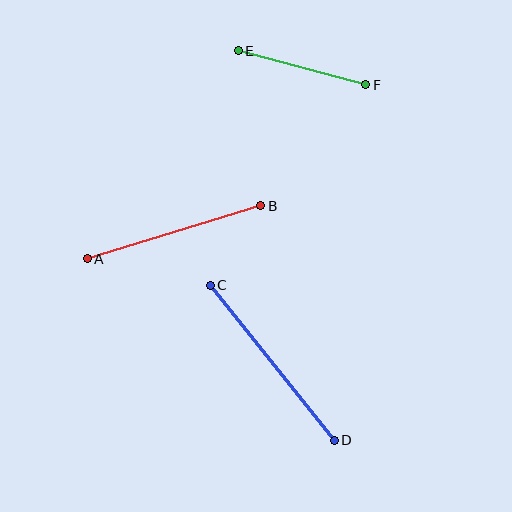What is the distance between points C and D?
The distance is approximately 199 pixels.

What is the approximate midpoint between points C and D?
The midpoint is at approximately (272, 363) pixels.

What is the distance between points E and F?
The distance is approximately 132 pixels.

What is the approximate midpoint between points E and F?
The midpoint is at approximately (302, 68) pixels.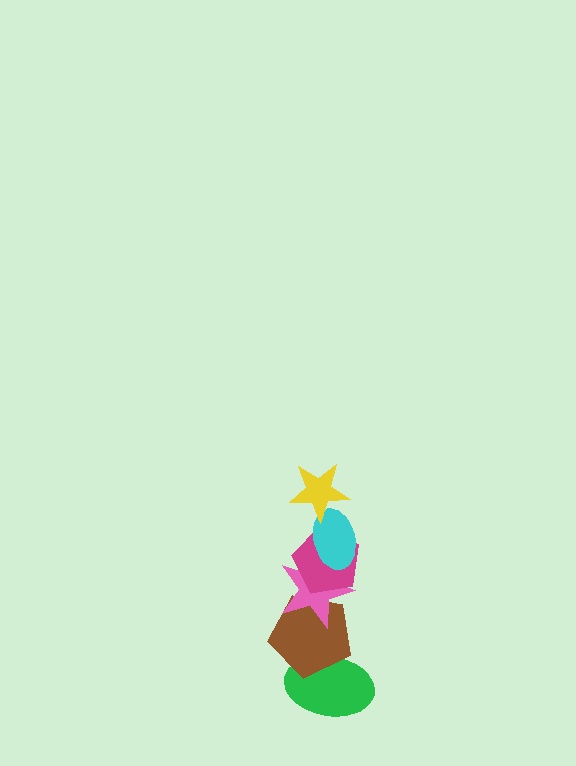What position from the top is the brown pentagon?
The brown pentagon is 5th from the top.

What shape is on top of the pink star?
The magenta pentagon is on top of the pink star.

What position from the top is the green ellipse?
The green ellipse is 6th from the top.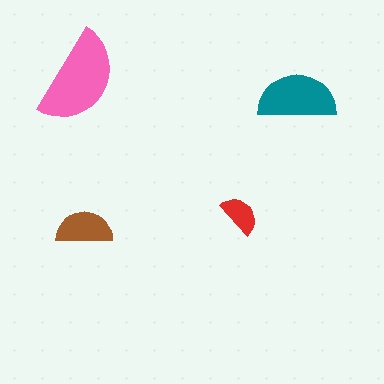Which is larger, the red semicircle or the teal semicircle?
The teal one.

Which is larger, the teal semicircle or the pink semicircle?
The pink one.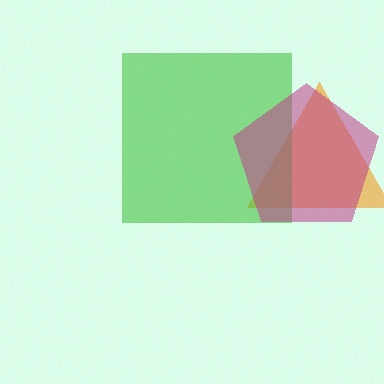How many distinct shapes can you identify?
There are 3 distinct shapes: an orange triangle, a green square, a magenta pentagon.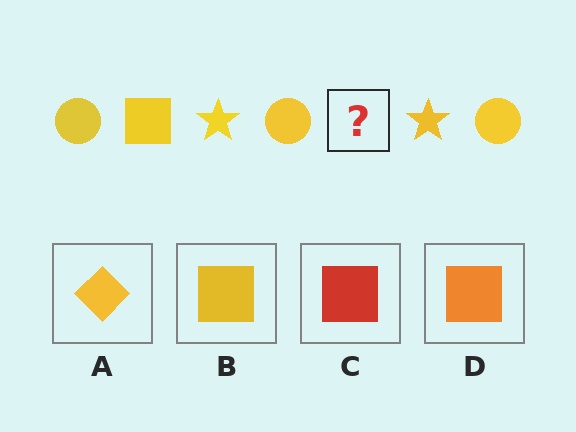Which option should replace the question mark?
Option B.